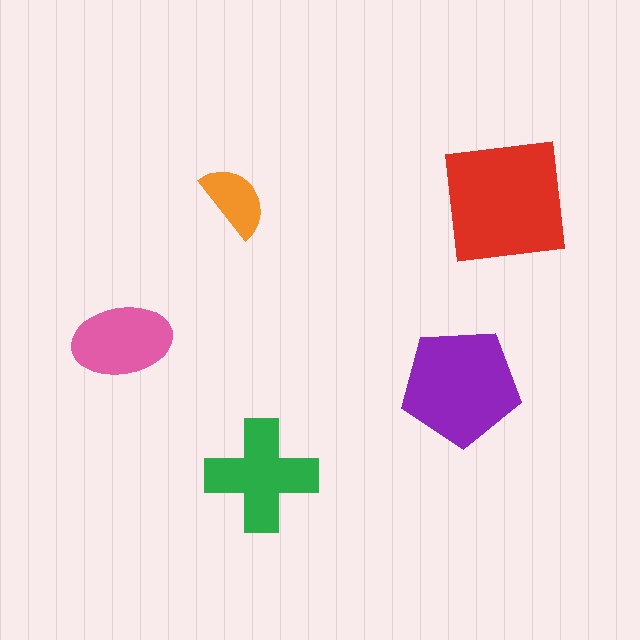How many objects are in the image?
There are 5 objects in the image.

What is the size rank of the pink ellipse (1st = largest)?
4th.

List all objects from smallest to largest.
The orange semicircle, the pink ellipse, the green cross, the purple pentagon, the red square.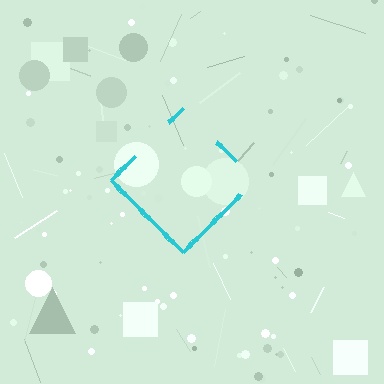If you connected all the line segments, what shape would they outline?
They would outline a diamond.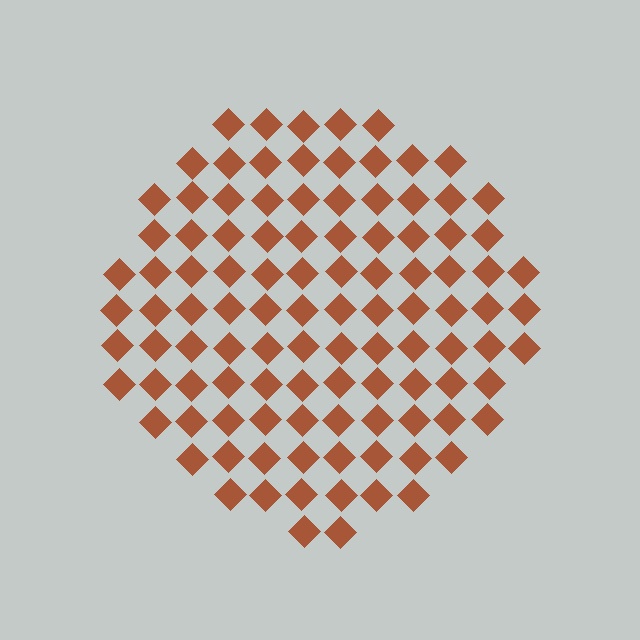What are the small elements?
The small elements are diamonds.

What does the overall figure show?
The overall figure shows a circle.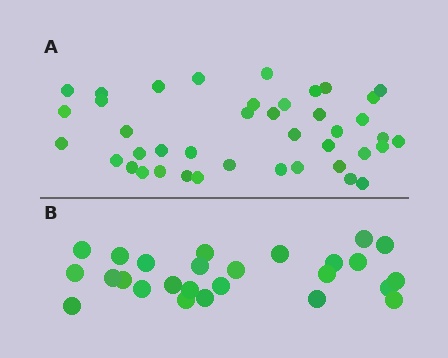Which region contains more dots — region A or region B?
Region A (the top region) has more dots.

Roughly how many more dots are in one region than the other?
Region A has approximately 15 more dots than region B.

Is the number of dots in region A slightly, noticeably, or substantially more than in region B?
Region A has substantially more. The ratio is roughly 1.6 to 1.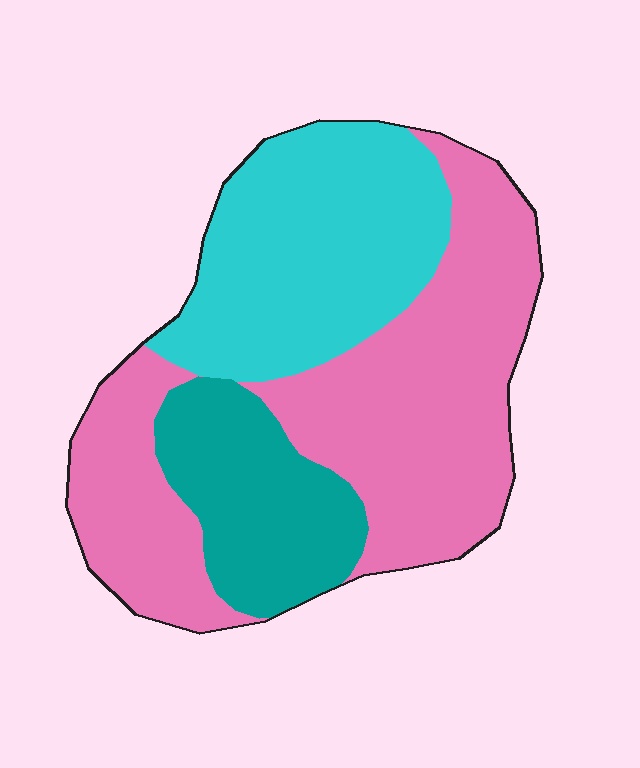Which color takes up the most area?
Pink, at roughly 50%.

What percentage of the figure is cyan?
Cyan takes up about one third (1/3) of the figure.